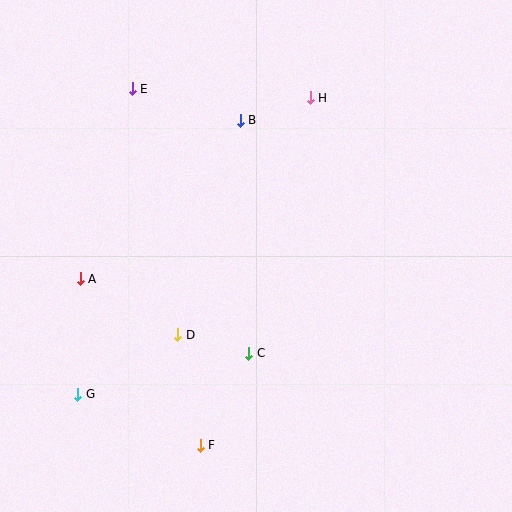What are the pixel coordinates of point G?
Point G is at (78, 394).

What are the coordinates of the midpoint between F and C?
The midpoint between F and C is at (224, 399).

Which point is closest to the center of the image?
Point C at (249, 353) is closest to the center.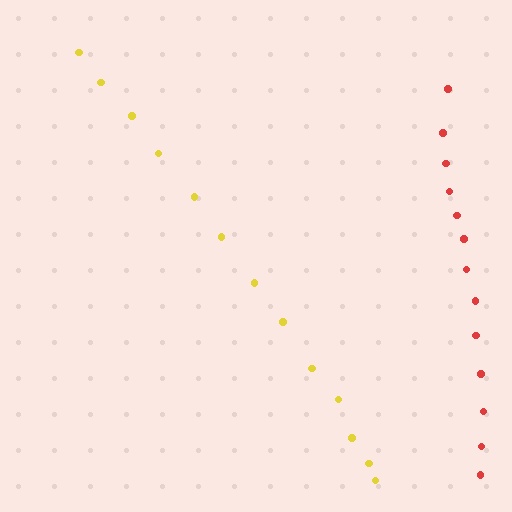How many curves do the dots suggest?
There are 2 distinct paths.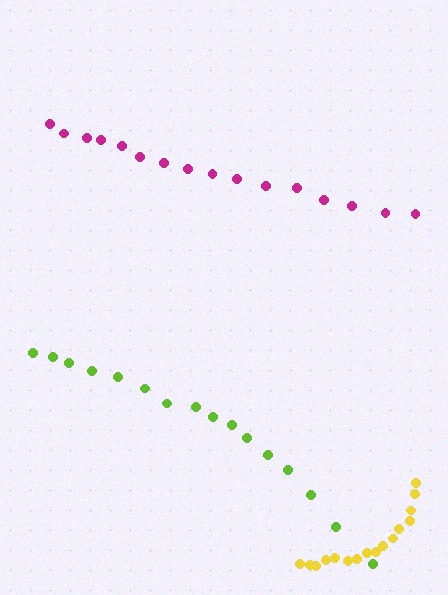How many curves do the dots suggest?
There are 3 distinct paths.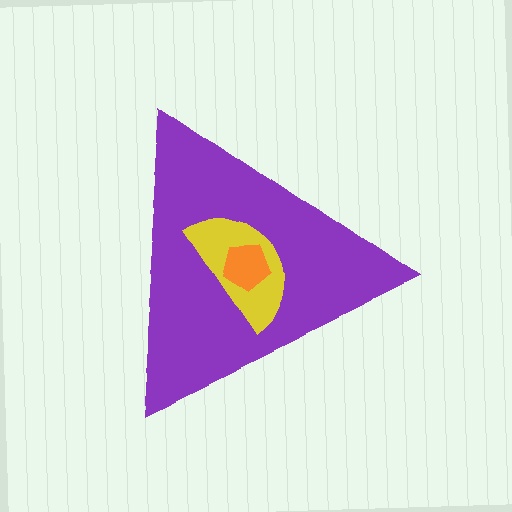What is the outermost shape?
The purple triangle.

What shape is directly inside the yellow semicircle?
The orange pentagon.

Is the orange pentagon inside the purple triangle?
Yes.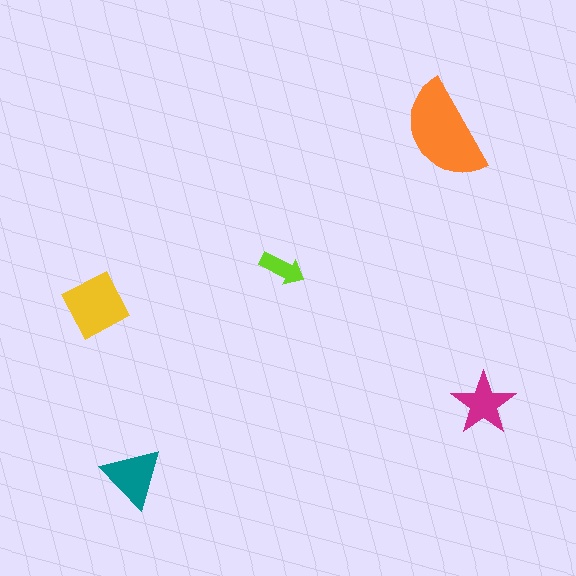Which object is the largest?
The orange semicircle.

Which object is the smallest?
The lime arrow.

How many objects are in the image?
There are 5 objects in the image.